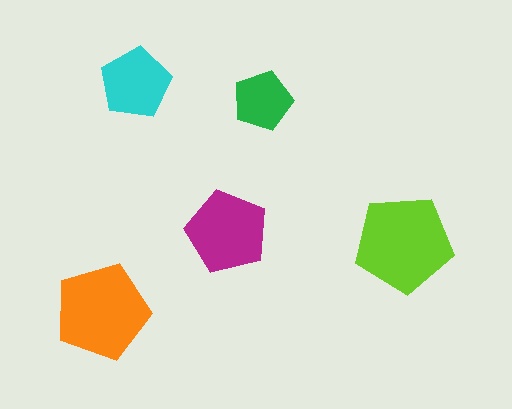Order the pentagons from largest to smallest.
the lime one, the orange one, the magenta one, the cyan one, the green one.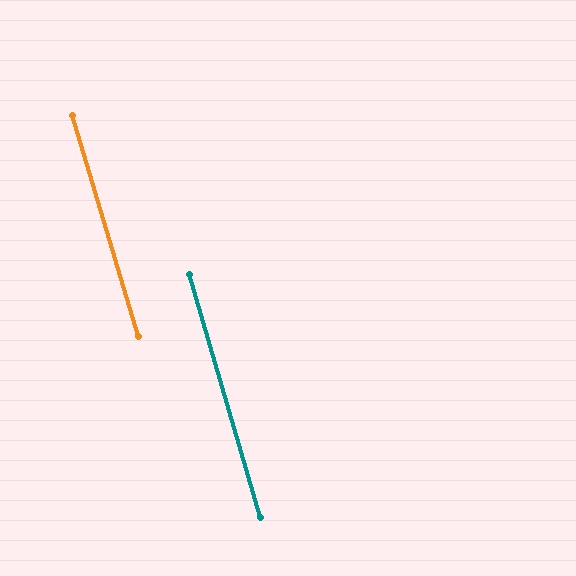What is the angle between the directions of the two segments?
Approximately 0 degrees.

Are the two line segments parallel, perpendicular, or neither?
Parallel — their directions differ by only 0.4°.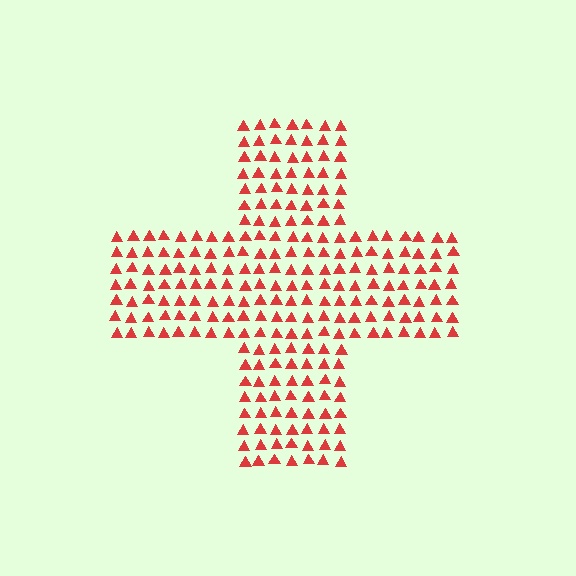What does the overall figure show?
The overall figure shows a cross.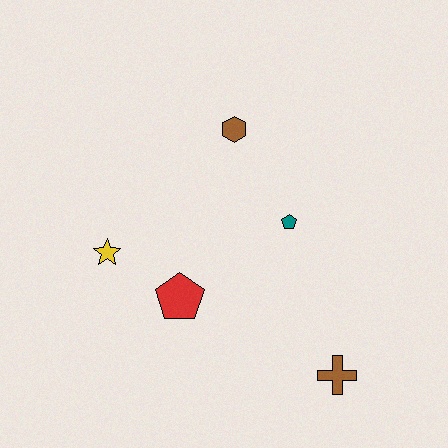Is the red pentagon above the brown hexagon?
No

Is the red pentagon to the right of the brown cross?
No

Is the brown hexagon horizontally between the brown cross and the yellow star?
Yes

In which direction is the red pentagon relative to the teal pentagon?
The red pentagon is to the left of the teal pentagon.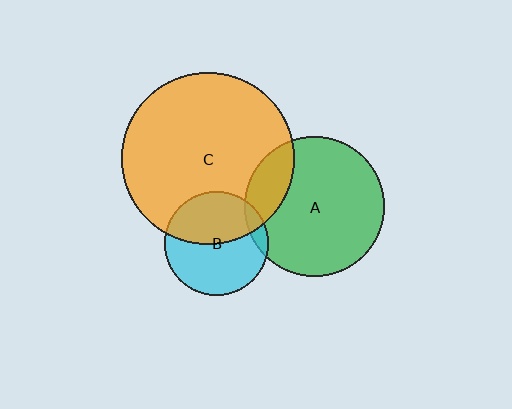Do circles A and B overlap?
Yes.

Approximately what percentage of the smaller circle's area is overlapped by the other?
Approximately 10%.